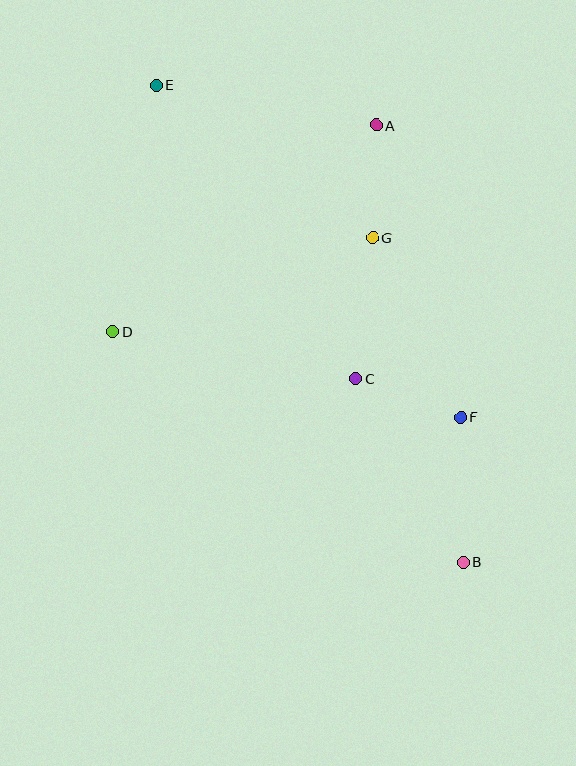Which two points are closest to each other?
Points C and F are closest to each other.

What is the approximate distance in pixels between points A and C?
The distance between A and C is approximately 254 pixels.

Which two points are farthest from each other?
Points B and E are farthest from each other.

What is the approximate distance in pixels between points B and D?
The distance between B and D is approximately 420 pixels.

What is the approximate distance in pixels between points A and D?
The distance between A and D is approximately 335 pixels.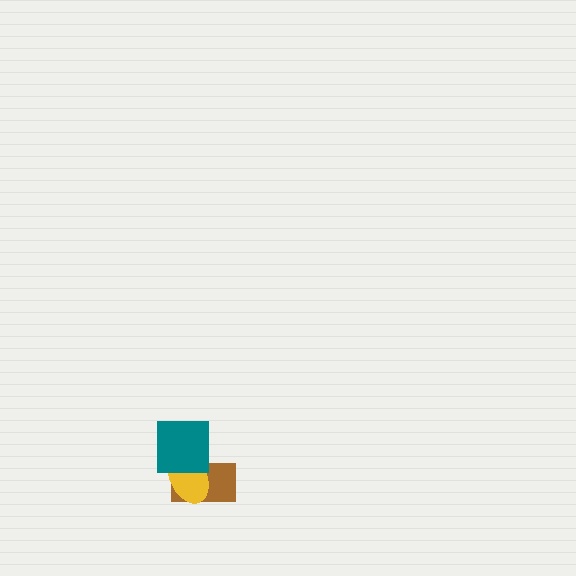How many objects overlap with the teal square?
2 objects overlap with the teal square.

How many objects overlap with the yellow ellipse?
2 objects overlap with the yellow ellipse.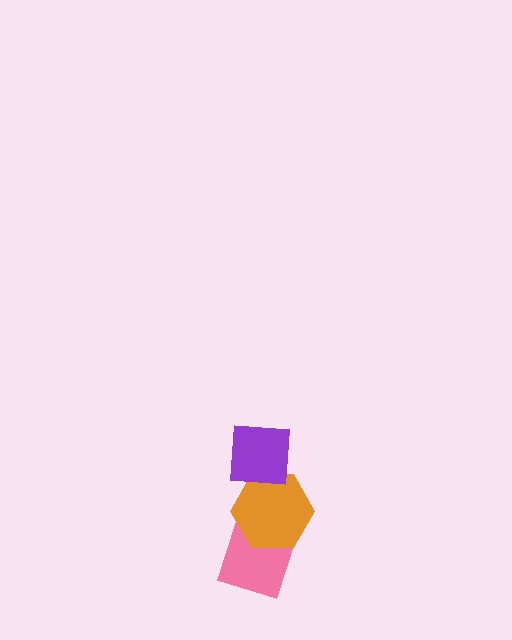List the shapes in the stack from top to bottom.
From top to bottom: the purple square, the orange hexagon, the pink diamond.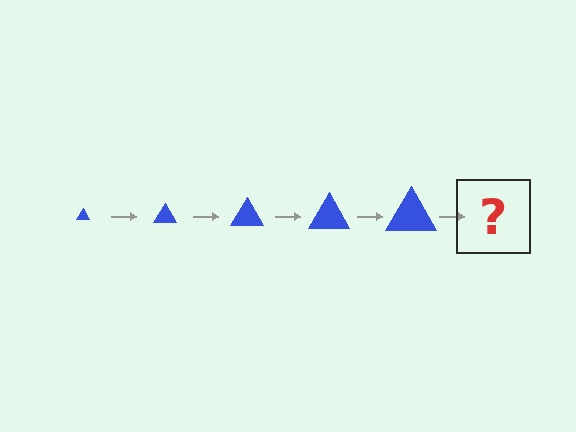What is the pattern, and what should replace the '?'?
The pattern is that the triangle gets progressively larger each step. The '?' should be a blue triangle, larger than the previous one.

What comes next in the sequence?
The next element should be a blue triangle, larger than the previous one.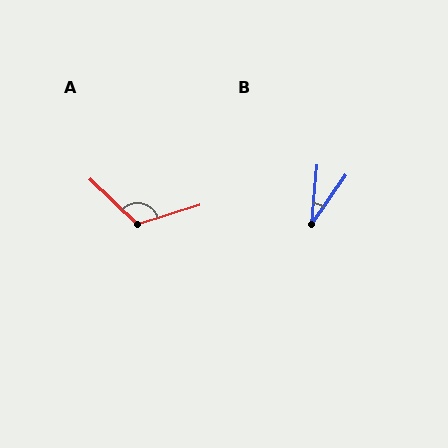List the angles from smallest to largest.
B (29°), A (119°).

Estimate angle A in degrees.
Approximately 119 degrees.